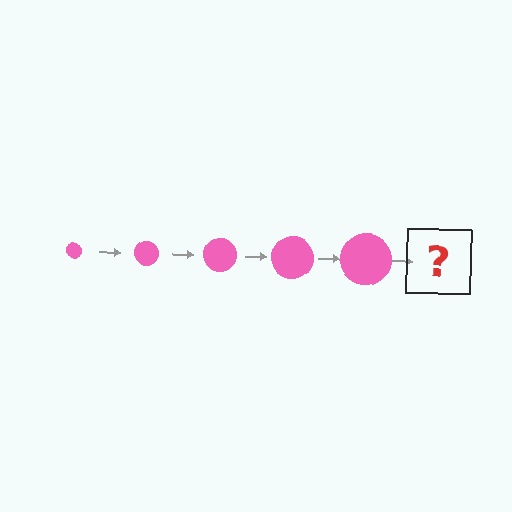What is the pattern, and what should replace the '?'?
The pattern is that the circle gets progressively larger each step. The '?' should be a pink circle, larger than the previous one.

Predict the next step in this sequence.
The next step is a pink circle, larger than the previous one.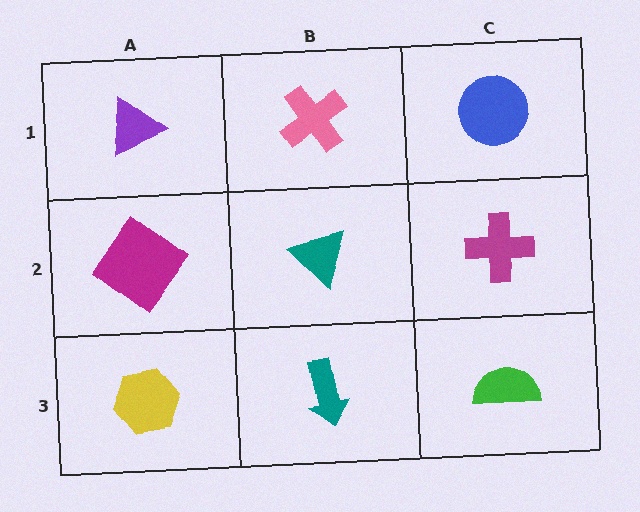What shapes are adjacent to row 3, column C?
A magenta cross (row 2, column C), a teal arrow (row 3, column B).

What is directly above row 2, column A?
A purple triangle.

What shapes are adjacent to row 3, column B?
A teal triangle (row 2, column B), a yellow hexagon (row 3, column A), a green semicircle (row 3, column C).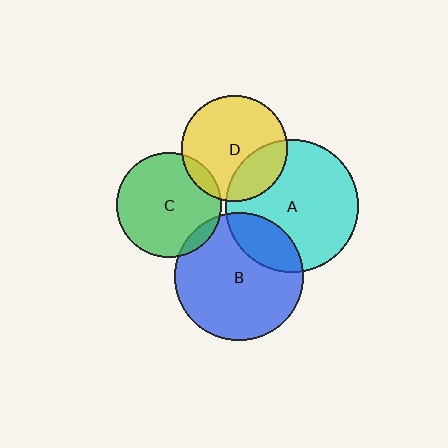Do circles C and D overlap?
Yes.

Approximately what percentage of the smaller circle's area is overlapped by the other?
Approximately 10%.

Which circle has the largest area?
Circle A (cyan).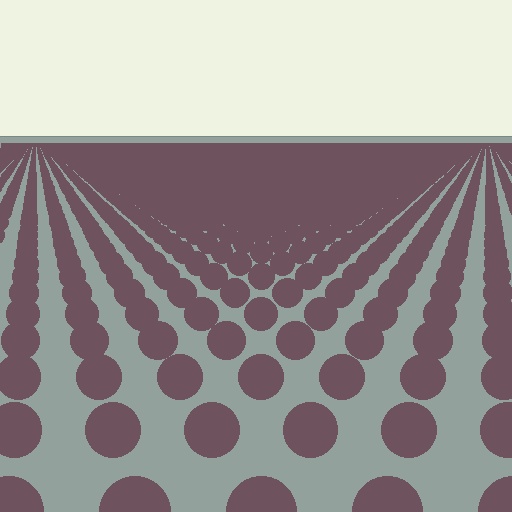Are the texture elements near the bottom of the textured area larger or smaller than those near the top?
Larger. Near the bottom, elements are closer to the viewer and appear at a bigger on-screen size.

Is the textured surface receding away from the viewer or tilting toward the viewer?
The surface is receding away from the viewer. Texture elements get smaller and denser toward the top.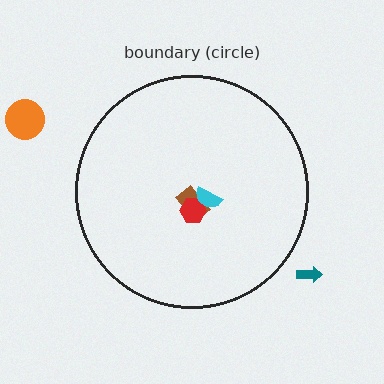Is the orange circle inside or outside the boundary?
Outside.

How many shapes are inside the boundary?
3 inside, 2 outside.